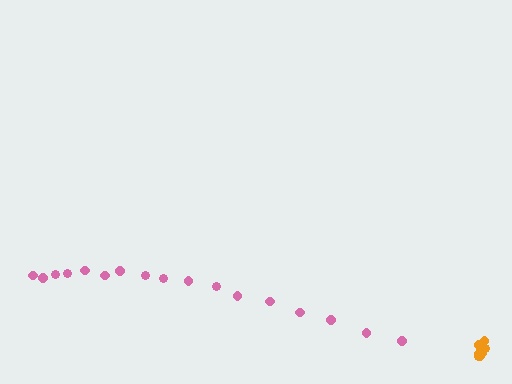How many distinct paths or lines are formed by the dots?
There are 2 distinct paths.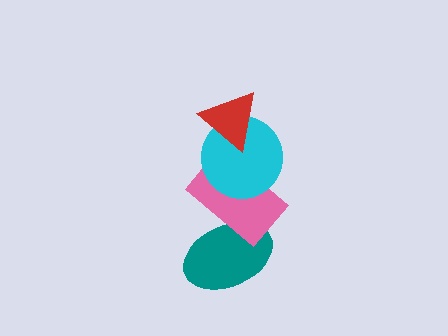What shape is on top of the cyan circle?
The red triangle is on top of the cyan circle.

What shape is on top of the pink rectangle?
The cyan circle is on top of the pink rectangle.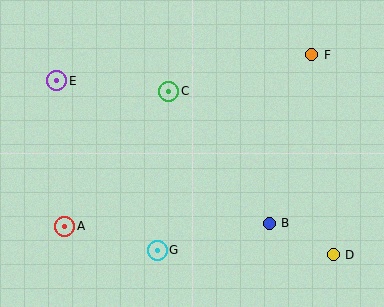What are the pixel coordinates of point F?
Point F is at (312, 55).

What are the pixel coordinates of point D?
Point D is at (333, 255).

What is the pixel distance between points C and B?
The distance between C and B is 166 pixels.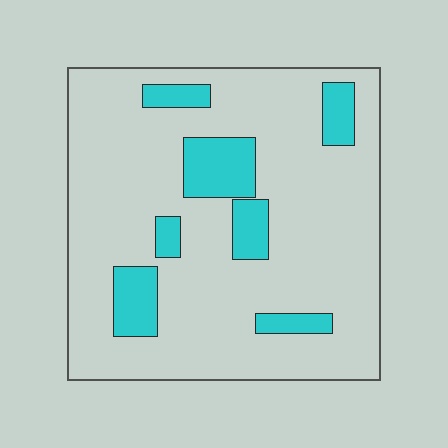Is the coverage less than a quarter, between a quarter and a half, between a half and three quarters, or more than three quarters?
Less than a quarter.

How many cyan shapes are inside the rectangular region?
7.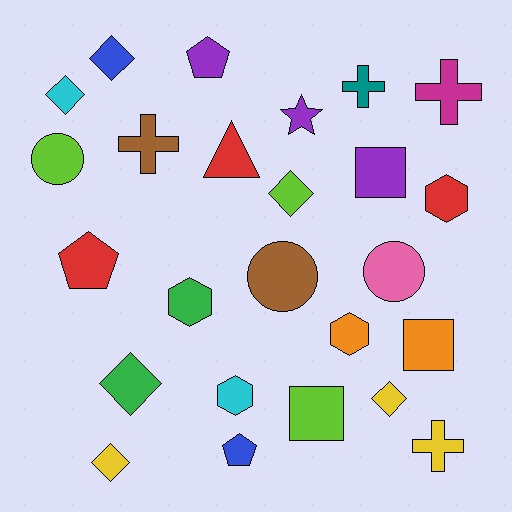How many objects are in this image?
There are 25 objects.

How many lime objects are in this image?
There are 3 lime objects.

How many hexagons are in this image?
There are 4 hexagons.